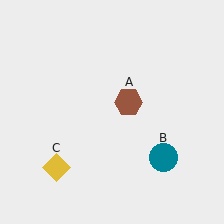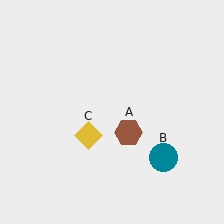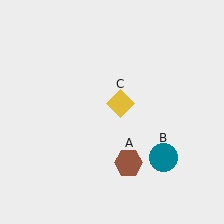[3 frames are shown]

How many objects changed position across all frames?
2 objects changed position: brown hexagon (object A), yellow diamond (object C).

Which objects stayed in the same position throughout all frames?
Teal circle (object B) remained stationary.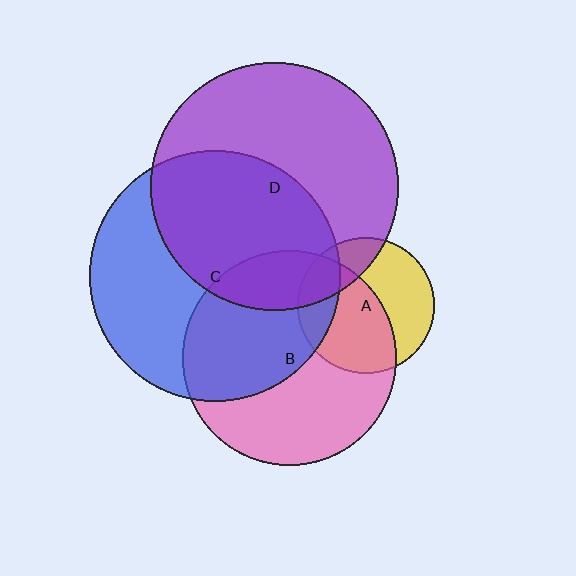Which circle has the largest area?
Circle C (blue).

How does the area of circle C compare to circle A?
Approximately 3.4 times.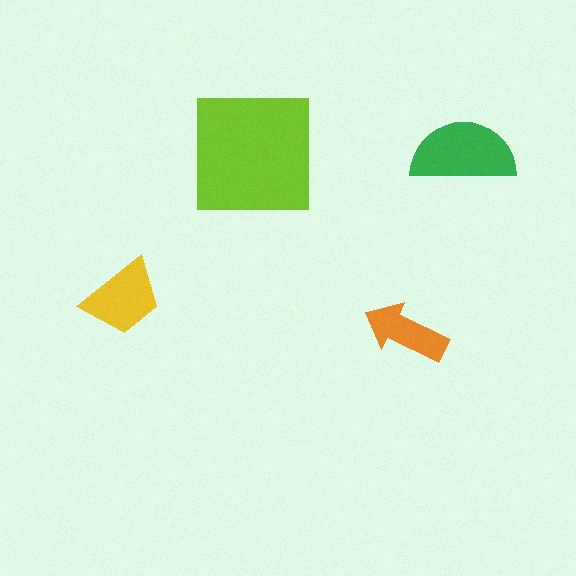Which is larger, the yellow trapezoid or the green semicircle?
The green semicircle.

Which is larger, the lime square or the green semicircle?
The lime square.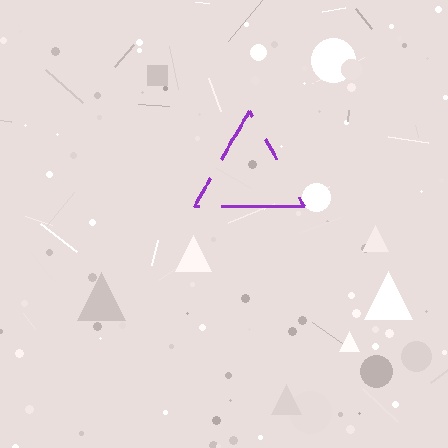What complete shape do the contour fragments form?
The contour fragments form a triangle.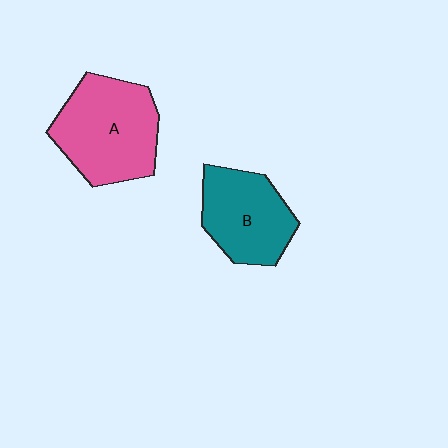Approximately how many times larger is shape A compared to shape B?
Approximately 1.3 times.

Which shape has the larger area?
Shape A (pink).